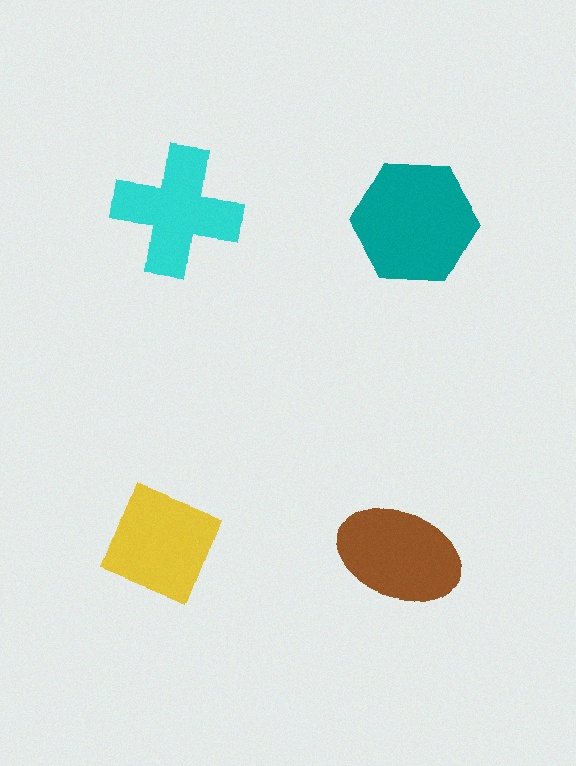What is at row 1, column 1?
A cyan cross.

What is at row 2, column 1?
A yellow diamond.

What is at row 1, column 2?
A teal hexagon.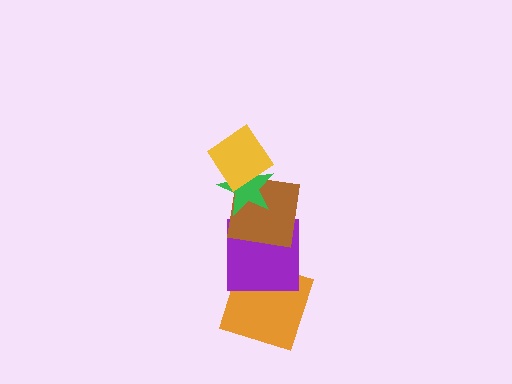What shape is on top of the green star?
The yellow diamond is on top of the green star.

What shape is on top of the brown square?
The green star is on top of the brown square.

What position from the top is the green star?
The green star is 2nd from the top.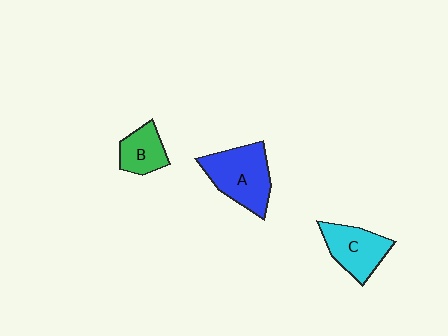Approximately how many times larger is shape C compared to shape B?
Approximately 1.4 times.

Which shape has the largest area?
Shape A (blue).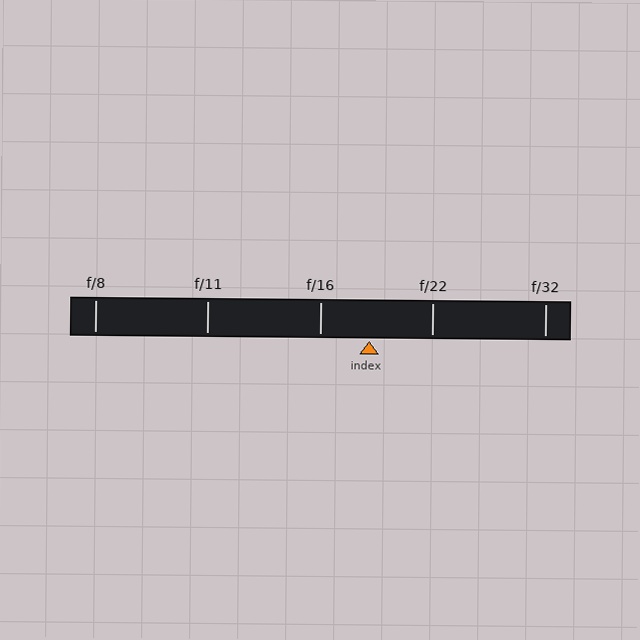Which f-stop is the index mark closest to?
The index mark is closest to f/16.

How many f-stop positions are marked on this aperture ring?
There are 5 f-stop positions marked.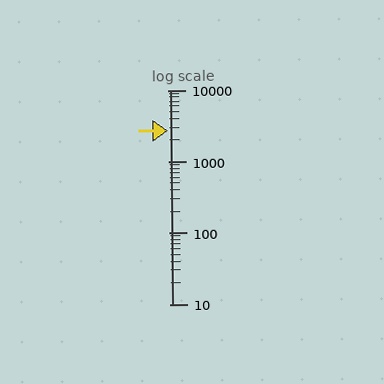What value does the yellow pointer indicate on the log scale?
The pointer indicates approximately 2700.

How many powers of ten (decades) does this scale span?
The scale spans 3 decades, from 10 to 10000.